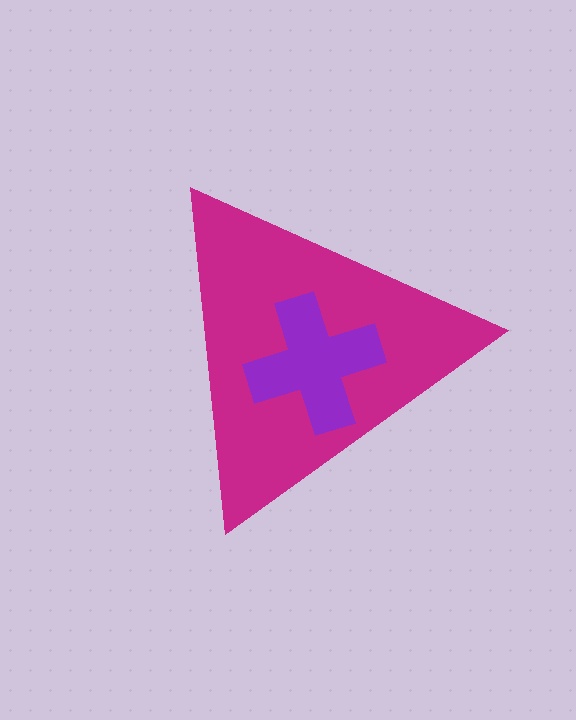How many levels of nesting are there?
2.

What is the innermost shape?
The purple cross.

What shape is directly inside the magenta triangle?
The purple cross.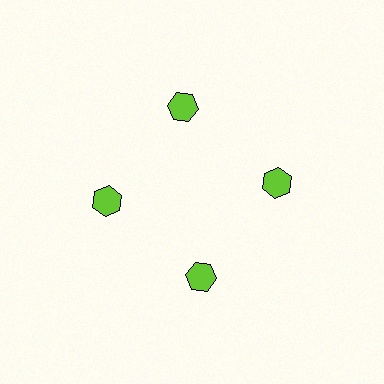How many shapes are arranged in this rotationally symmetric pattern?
There are 4 shapes, arranged in 4 groups of 1.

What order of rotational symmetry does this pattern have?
This pattern has 4-fold rotational symmetry.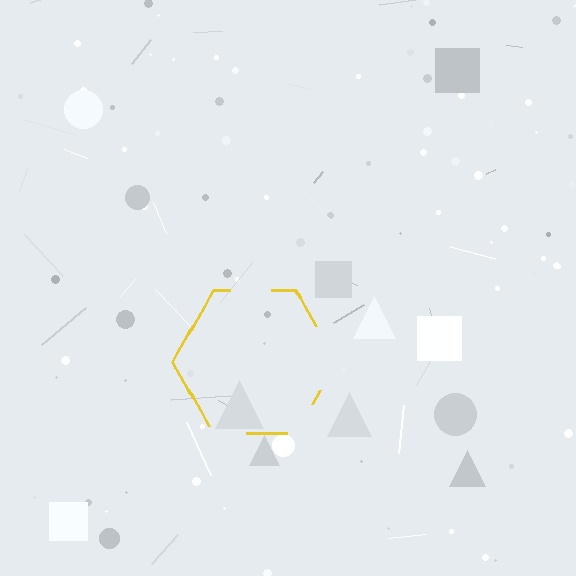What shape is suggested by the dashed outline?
The dashed outline suggests a hexagon.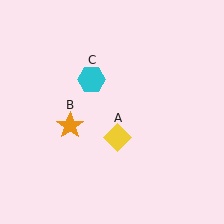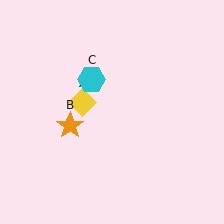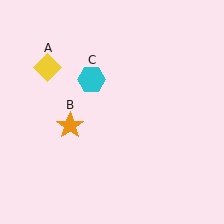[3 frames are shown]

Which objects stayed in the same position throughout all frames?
Orange star (object B) and cyan hexagon (object C) remained stationary.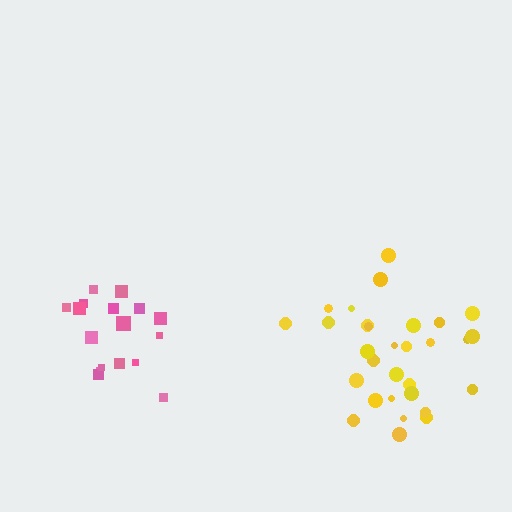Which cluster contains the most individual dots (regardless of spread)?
Yellow (30).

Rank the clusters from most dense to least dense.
pink, yellow.